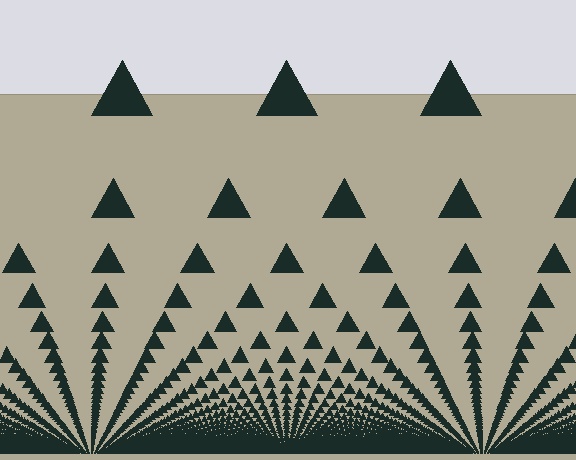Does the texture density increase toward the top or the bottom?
Density increases toward the bottom.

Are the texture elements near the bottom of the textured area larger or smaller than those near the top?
Smaller. The gradient is inverted — elements near the bottom are smaller and denser.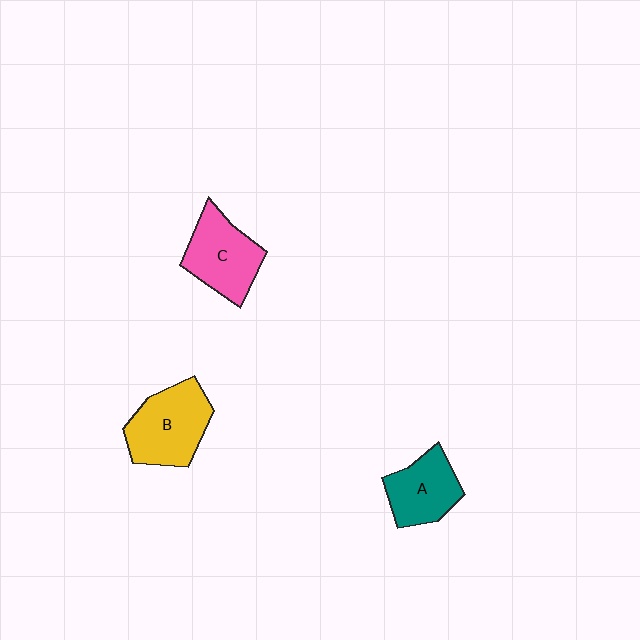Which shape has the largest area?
Shape B (yellow).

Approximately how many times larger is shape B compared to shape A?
Approximately 1.3 times.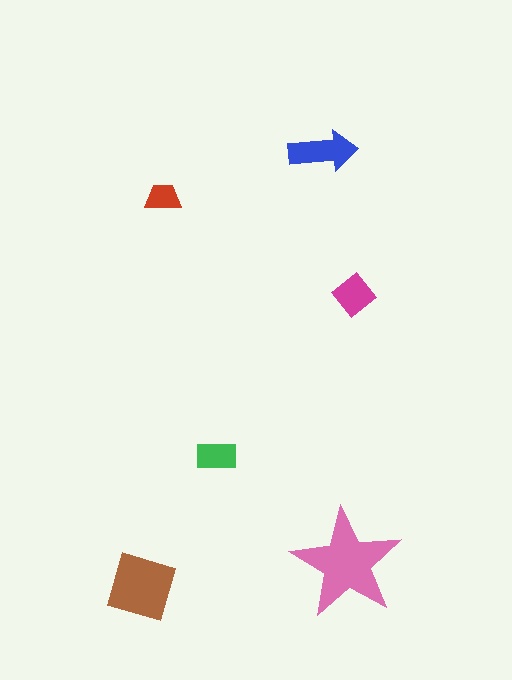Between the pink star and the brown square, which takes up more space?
The pink star.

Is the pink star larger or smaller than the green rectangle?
Larger.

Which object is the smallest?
The red trapezoid.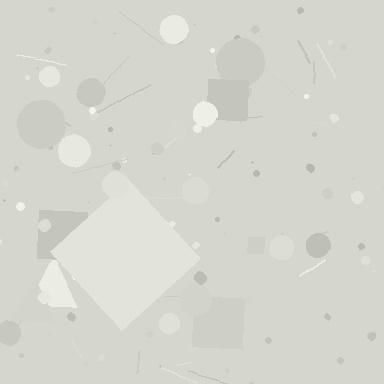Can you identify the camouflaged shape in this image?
The camouflaged shape is a diamond.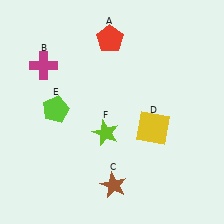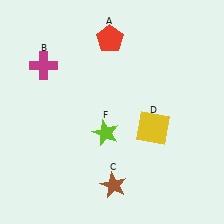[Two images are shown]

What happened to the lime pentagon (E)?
The lime pentagon (E) was removed in Image 2. It was in the top-left area of Image 1.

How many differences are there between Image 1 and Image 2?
There is 1 difference between the two images.